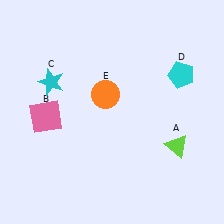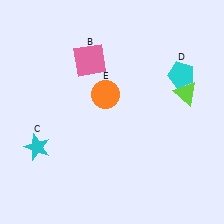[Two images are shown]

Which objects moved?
The objects that moved are: the lime triangle (A), the pink square (B), the cyan star (C).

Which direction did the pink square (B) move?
The pink square (B) moved up.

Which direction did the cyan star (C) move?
The cyan star (C) moved down.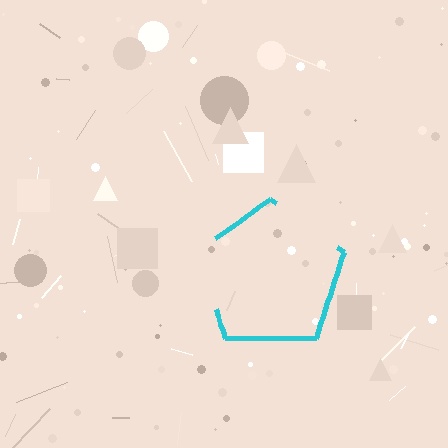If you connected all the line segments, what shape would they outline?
They would outline a pentagon.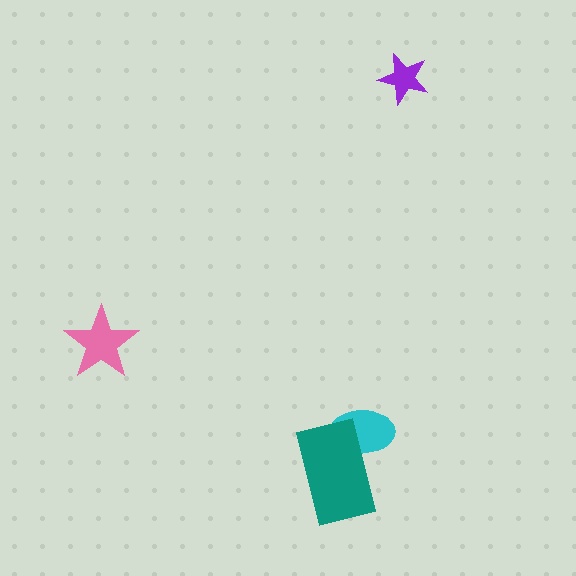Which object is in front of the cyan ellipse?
The teal rectangle is in front of the cyan ellipse.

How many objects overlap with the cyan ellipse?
1 object overlaps with the cyan ellipse.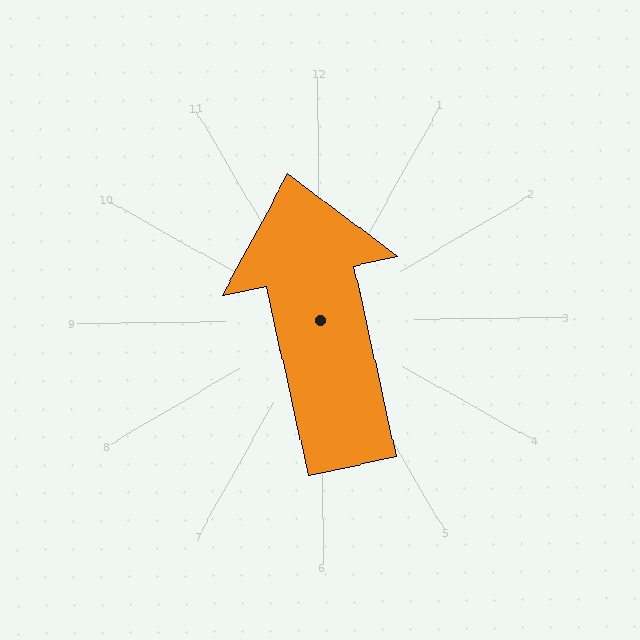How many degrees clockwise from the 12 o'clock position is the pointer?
Approximately 348 degrees.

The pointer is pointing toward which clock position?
Roughly 12 o'clock.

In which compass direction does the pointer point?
North.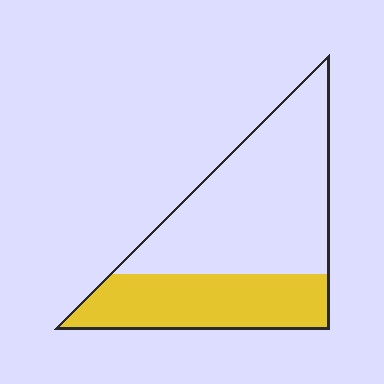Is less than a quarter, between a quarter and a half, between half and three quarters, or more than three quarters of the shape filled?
Between a quarter and a half.